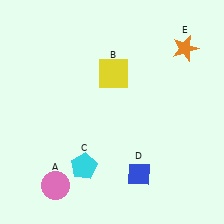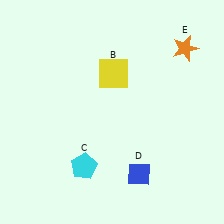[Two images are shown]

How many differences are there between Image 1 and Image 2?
There is 1 difference between the two images.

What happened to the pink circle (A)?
The pink circle (A) was removed in Image 2. It was in the bottom-left area of Image 1.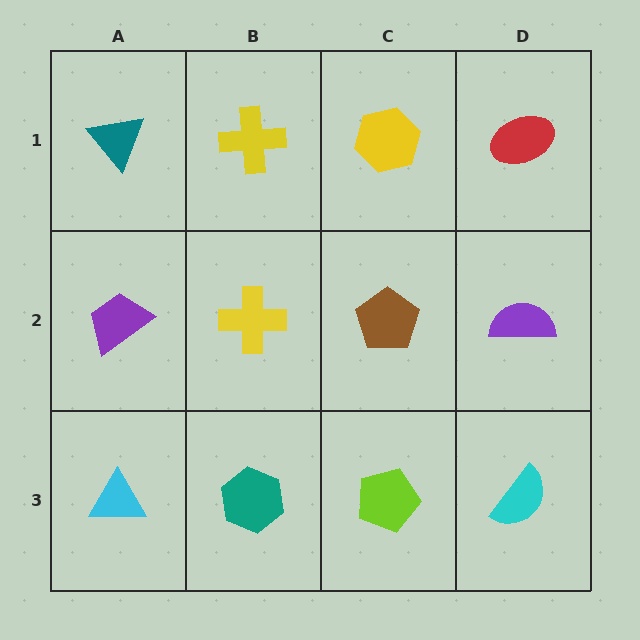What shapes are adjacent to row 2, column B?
A yellow cross (row 1, column B), a teal hexagon (row 3, column B), a purple trapezoid (row 2, column A), a brown pentagon (row 2, column C).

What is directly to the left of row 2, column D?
A brown pentagon.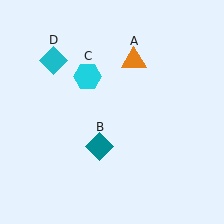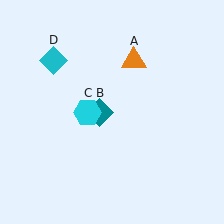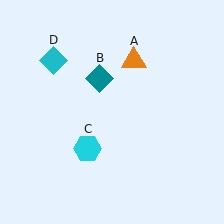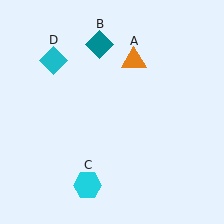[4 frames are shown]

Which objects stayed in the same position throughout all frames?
Orange triangle (object A) and cyan diamond (object D) remained stationary.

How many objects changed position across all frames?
2 objects changed position: teal diamond (object B), cyan hexagon (object C).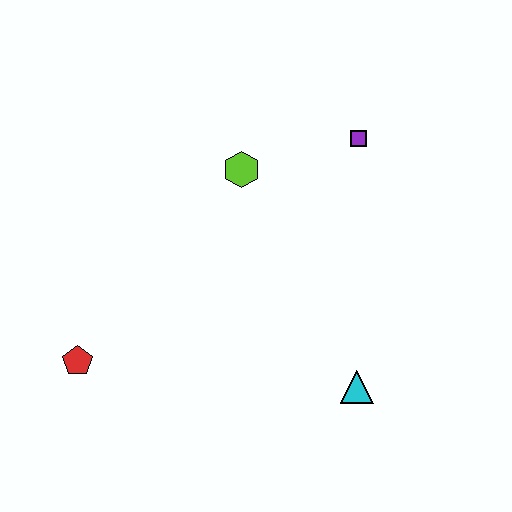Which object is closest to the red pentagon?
The lime hexagon is closest to the red pentagon.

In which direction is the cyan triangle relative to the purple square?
The cyan triangle is below the purple square.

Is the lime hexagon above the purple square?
No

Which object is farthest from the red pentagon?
The purple square is farthest from the red pentagon.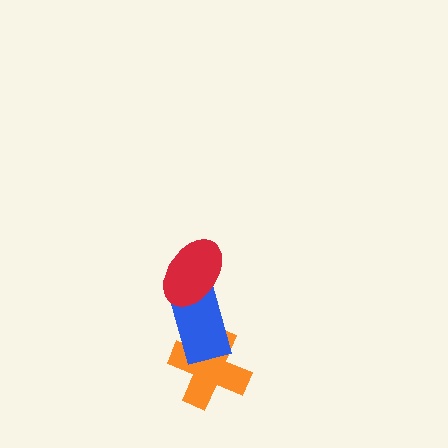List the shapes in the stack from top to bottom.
From top to bottom: the red ellipse, the blue rectangle, the orange cross.